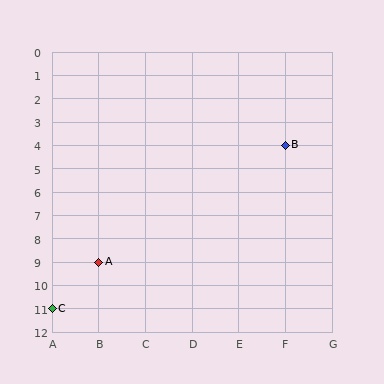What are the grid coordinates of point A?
Point A is at grid coordinates (B, 9).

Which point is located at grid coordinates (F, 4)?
Point B is at (F, 4).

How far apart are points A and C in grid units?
Points A and C are 1 column and 2 rows apart (about 2.2 grid units diagonally).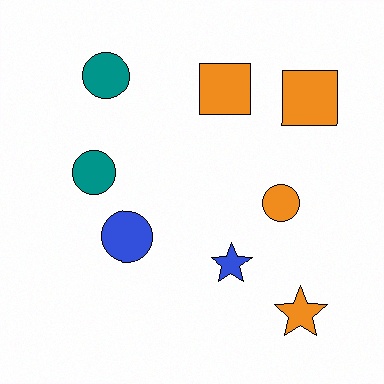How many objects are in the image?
There are 8 objects.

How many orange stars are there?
There is 1 orange star.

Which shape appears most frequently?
Circle, with 4 objects.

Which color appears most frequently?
Orange, with 4 objects.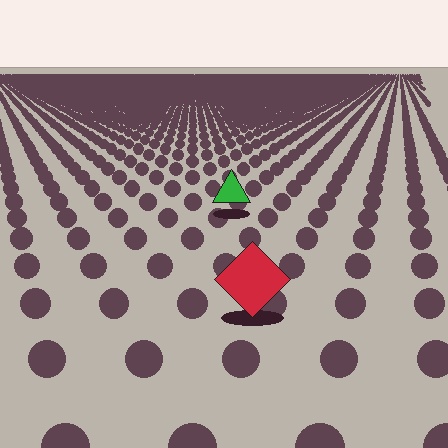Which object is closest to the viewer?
The red diamond is closest. The texture marks near it are larger and more spread out.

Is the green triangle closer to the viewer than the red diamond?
No. The red diamond is closer — you can tell from the texture gradient: the ground texture is coarser near it.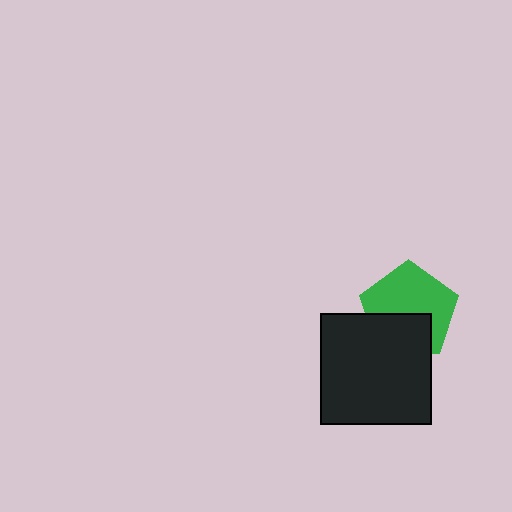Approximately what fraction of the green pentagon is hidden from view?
Roughly 37% of the green pentagon is hidden behind the black square.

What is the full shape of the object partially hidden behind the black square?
The partially hidden object is a green pentagon.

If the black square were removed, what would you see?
You would see the complete green pentagon.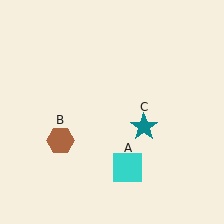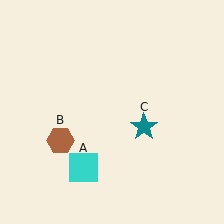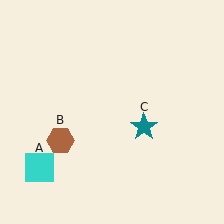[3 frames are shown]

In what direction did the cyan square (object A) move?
The cyan square (object A) moved left.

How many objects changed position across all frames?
1 object changed position: cyan square (object A).